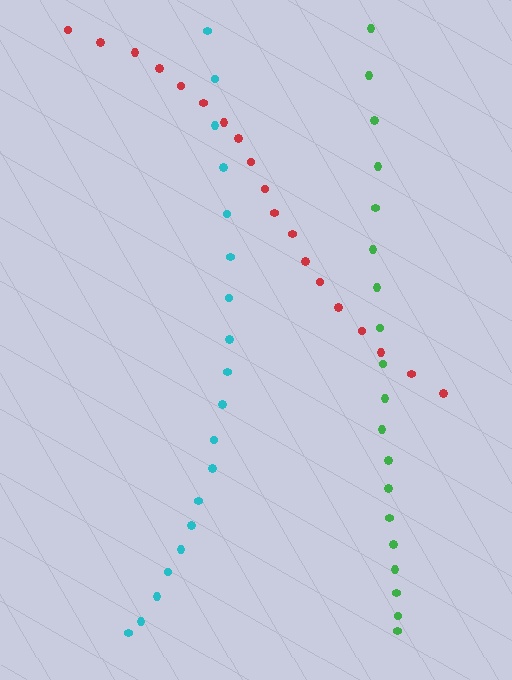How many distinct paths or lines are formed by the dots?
There are 3 distinct paths.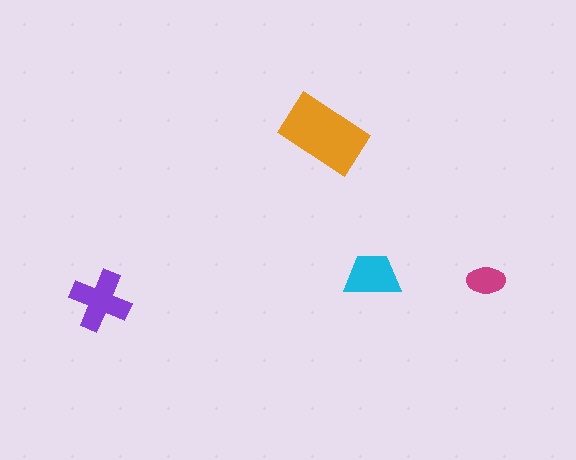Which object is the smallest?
The magenta ellipse.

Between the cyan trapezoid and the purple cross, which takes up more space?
The purple cross.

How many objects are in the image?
There are 4 objects in the image.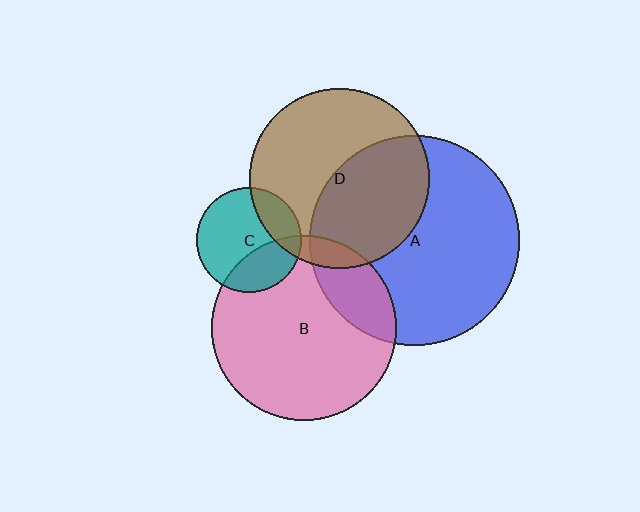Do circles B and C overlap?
Yes.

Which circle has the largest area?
Circle A (blue).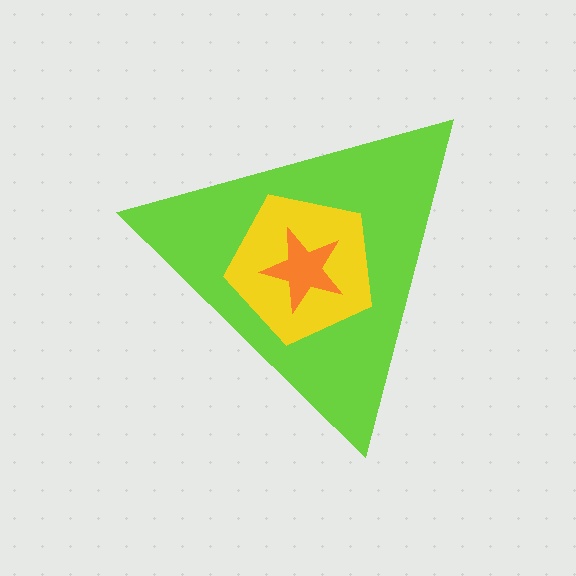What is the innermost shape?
The orange star.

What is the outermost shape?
The lime triangle.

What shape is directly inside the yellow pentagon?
The orange star.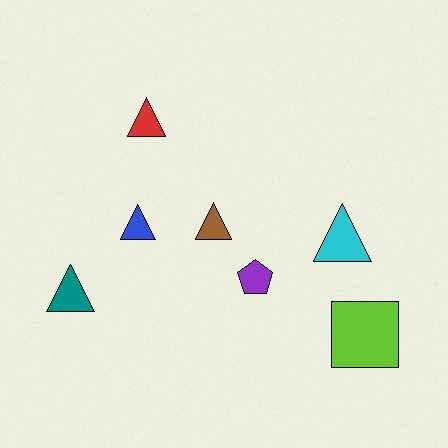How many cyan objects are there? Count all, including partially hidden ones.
There is 1 cyan object.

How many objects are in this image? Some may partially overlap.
There are 7 objects.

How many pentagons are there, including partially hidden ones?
There is 1 pentagon.